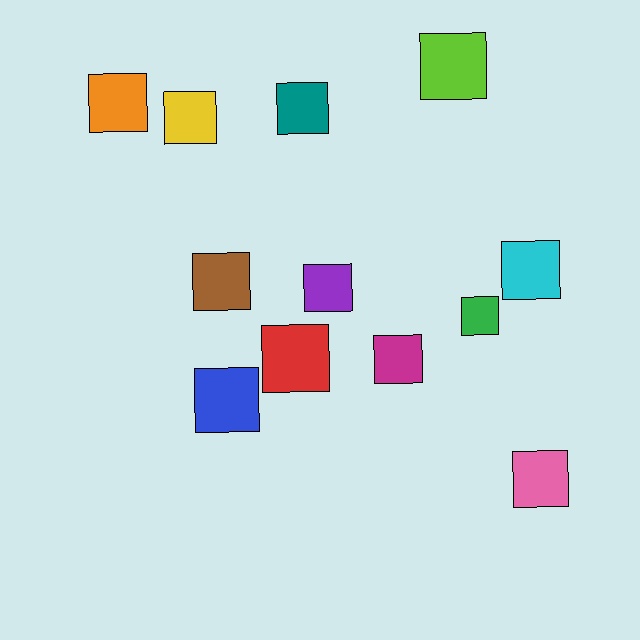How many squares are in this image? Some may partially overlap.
There are 12 squares.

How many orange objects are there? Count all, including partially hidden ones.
There is 1 orange object.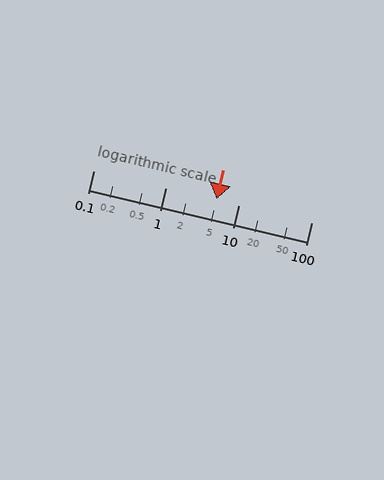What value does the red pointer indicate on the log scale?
The pointer indicates approximately 4.9.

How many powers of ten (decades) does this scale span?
The scale spans 3 decades, from 0.1 to 100.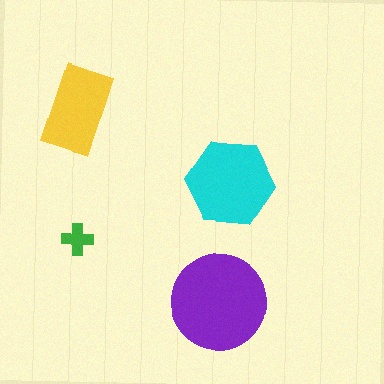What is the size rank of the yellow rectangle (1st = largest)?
3rd.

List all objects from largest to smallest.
The purple circle, the cyan hexagon, the yellow rectangle, the green cross.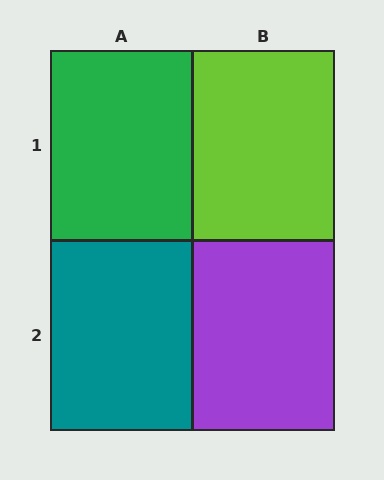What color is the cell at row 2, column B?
Purple.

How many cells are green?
1 cell is green.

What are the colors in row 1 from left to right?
Green, lime.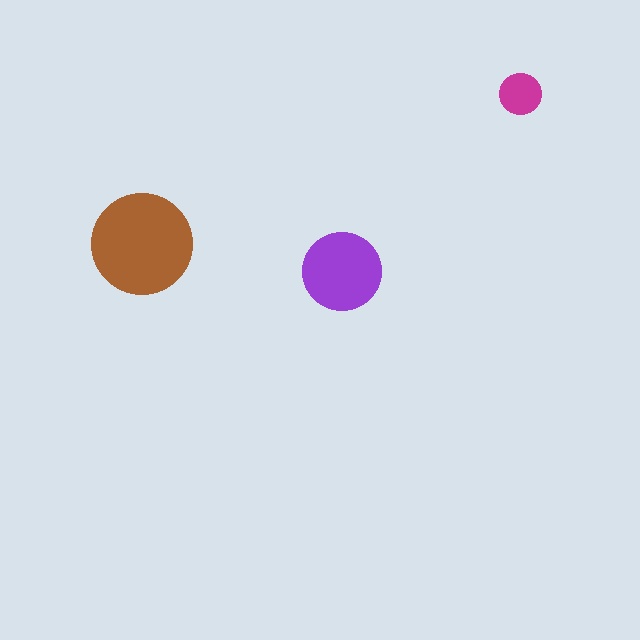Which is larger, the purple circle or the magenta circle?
The purple one.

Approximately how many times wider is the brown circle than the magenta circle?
About 2.5 times wider.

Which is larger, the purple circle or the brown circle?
The brown one.